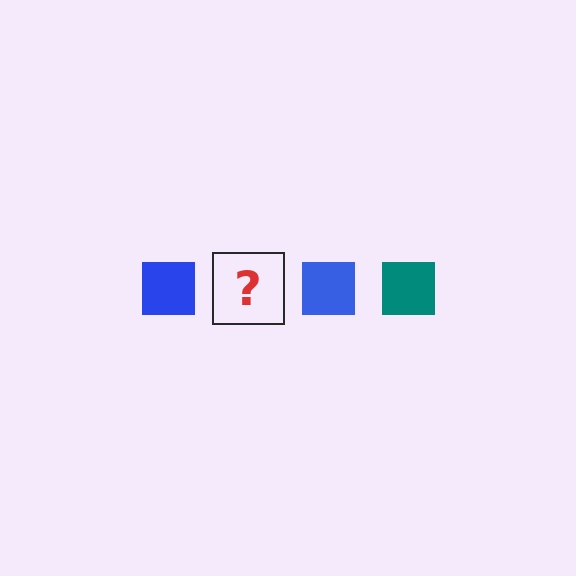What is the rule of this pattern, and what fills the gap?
The rule is that the pattern cycles through blue, teal squares. The gap should be filled with a teal square.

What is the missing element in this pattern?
The missing element is a teal square.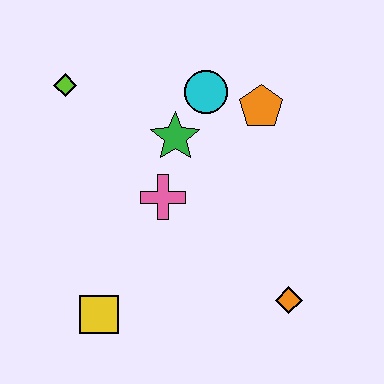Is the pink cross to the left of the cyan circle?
Yes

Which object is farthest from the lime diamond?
The orange diamond is farthest from the lime diamond.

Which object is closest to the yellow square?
The pink cross is closest to the yellow square.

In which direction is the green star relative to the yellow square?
The green star is above the yellow square.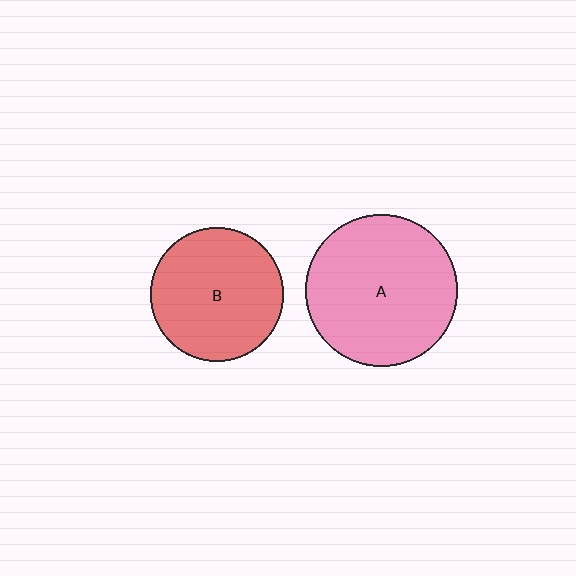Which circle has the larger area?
Circle A (pink).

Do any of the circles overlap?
No, none of the circles overlap.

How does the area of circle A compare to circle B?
Approximately 1.3 times.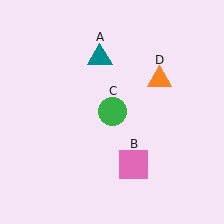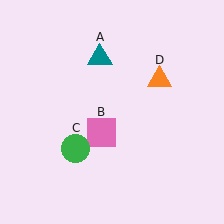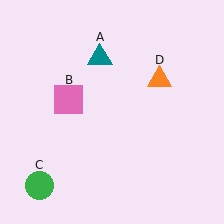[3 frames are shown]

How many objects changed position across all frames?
2 objects changed position: pink square (object B), green circle (object C).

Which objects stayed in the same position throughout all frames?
Teal triangle (object A) and orange triangle (object D) remained stationary.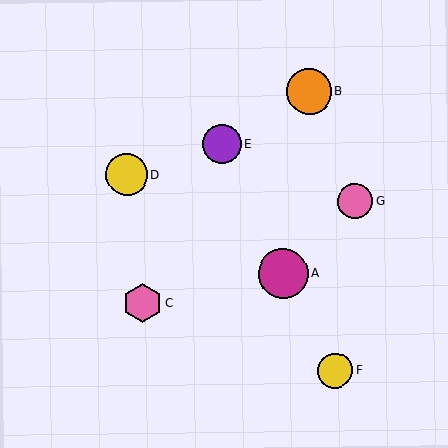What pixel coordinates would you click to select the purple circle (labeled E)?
Click at (222, 144) to select the purple circle E.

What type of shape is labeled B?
Shape B is an orange circle.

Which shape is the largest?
The magenta circle (labeled A) is the largest.